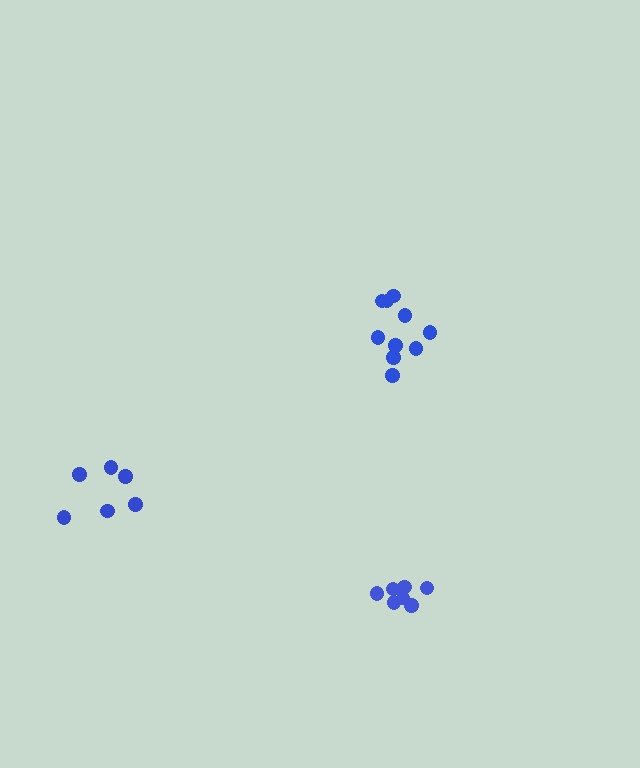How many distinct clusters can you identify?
There are 3 distinct clusters.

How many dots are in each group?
Group 1: 10 dots, Group 2: 7 dots, Group 3: 6 dots (23 total).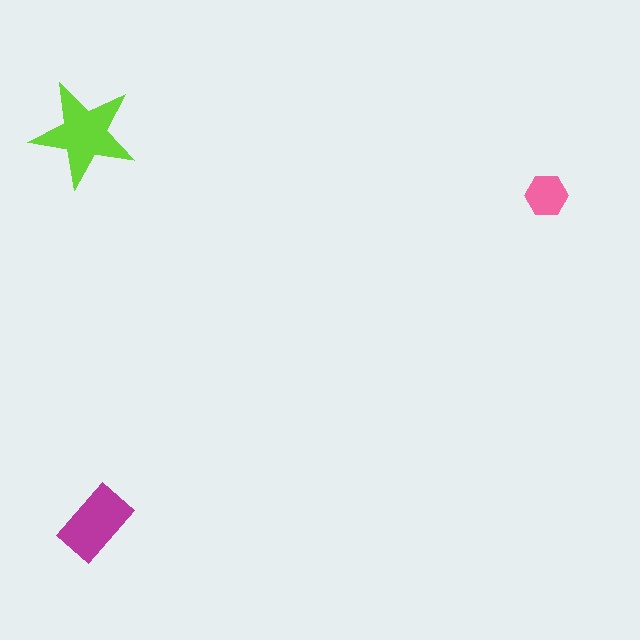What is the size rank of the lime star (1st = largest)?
1st.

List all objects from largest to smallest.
The lime star, the magenta rectangle, the pink hexagon.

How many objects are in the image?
There are 3 objects in the image.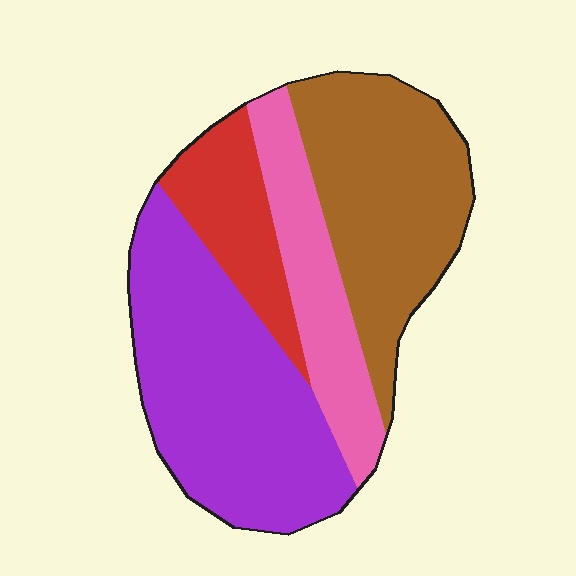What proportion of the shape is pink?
Pink covers about 15% of the shape.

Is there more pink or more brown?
Brown.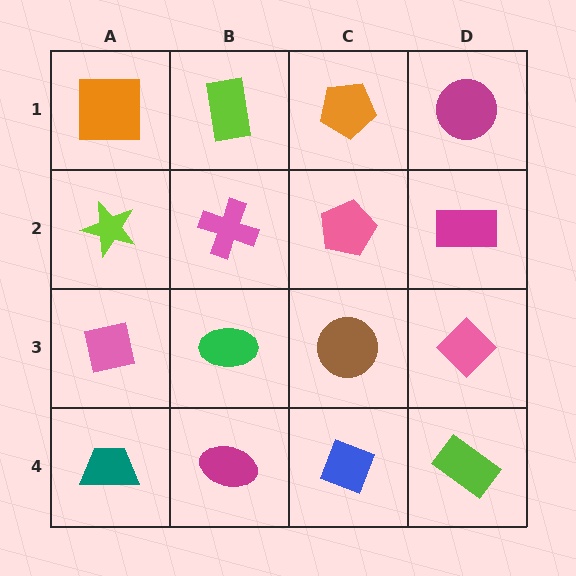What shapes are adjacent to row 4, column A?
A pink square (row 3, column A), a magenta ellipse (row 4, column B).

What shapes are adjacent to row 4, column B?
A green ellipse (row 3, column B), a teal trapezoid (row 4, column A), a blue diamond (row 4, column C).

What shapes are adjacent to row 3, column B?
A pink cross (row 2, column B), a magenta ellipse (row 4, column B), a pink square (row 3, column A), a brown circle (row 3, column C).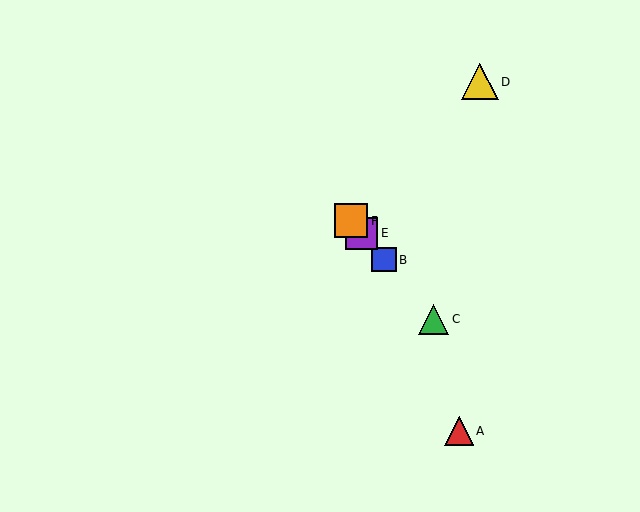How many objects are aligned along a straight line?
4 objects (B, C, E, F) are aligned along a straight line.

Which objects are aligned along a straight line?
Objects B, C, E, F are aligned along a straight line.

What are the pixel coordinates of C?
Object C is at (434, 319).